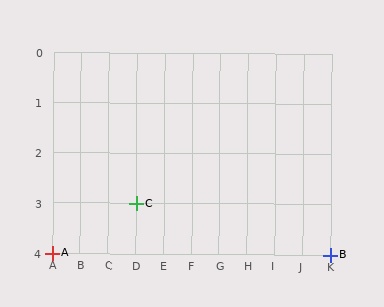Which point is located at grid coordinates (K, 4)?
Point B is at (K, 4).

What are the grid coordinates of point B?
Point B is at grid coordinates (K, 4).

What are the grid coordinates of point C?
Point C is at grid coordinates (D, 3).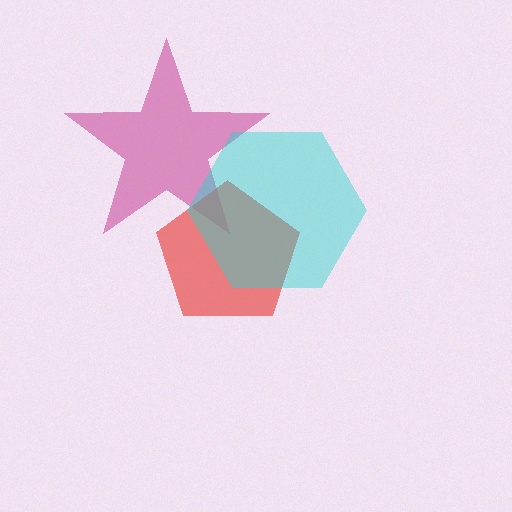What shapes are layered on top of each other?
The layered shapes are: a magenta star, a red pentagon, a cyan hexagon.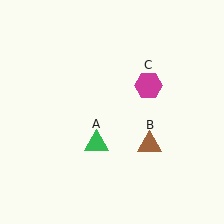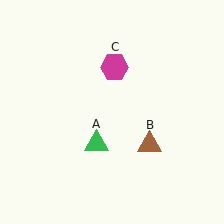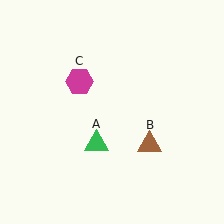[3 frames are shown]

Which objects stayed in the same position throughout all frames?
Green triangle (object A) and brown triangle (object B) remained stationary.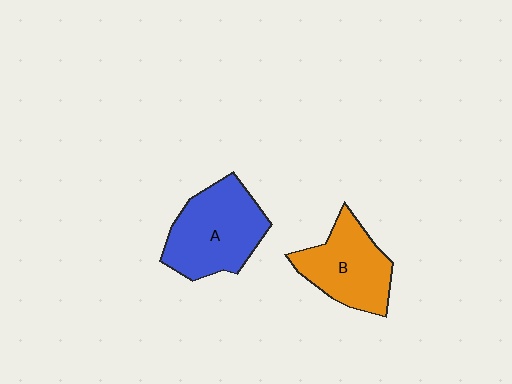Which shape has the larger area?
Shape A (blue).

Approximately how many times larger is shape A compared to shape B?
Approximately 1.2 times.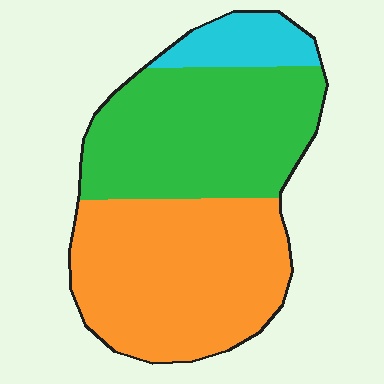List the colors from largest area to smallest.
From largest to smallest: orange, green, cyan.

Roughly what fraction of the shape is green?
Green takes up about two fifths (2/5) of the shape.